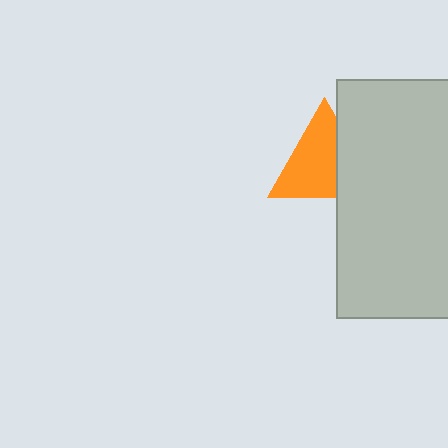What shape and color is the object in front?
The object in front is a light gray rectangle.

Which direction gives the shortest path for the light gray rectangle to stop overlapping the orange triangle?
Moving right gives the shortest separation.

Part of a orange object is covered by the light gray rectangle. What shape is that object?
It is a triangle.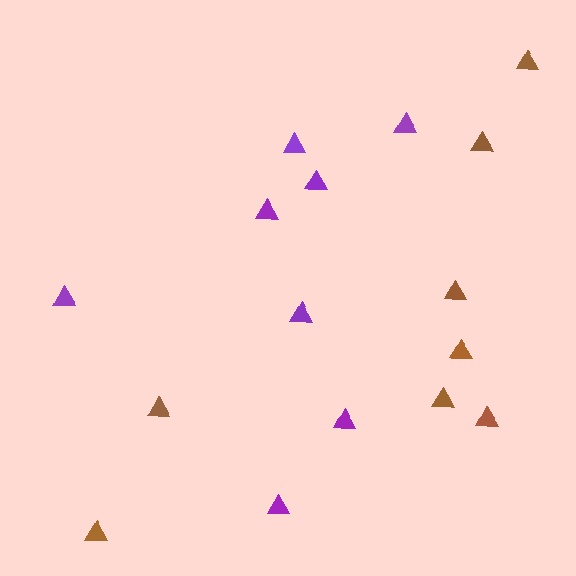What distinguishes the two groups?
There are 2 groups: one group of brown triangles (8) and one group of purple triangles (8).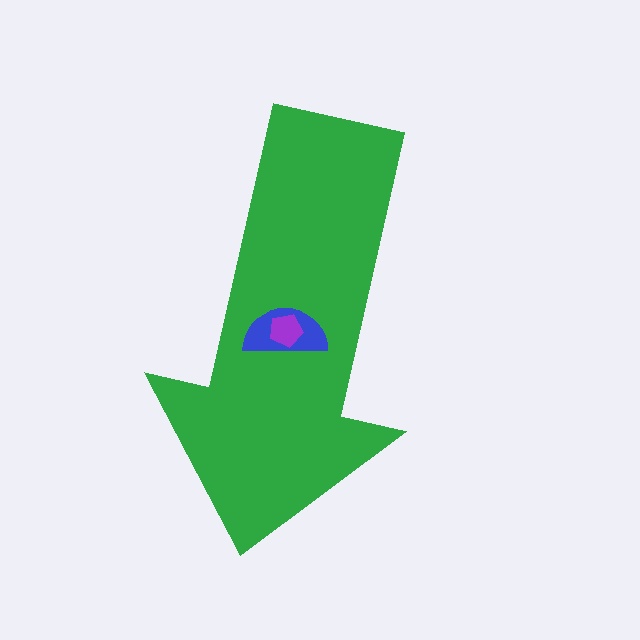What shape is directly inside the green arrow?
The blue semicircle.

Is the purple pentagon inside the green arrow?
Yes.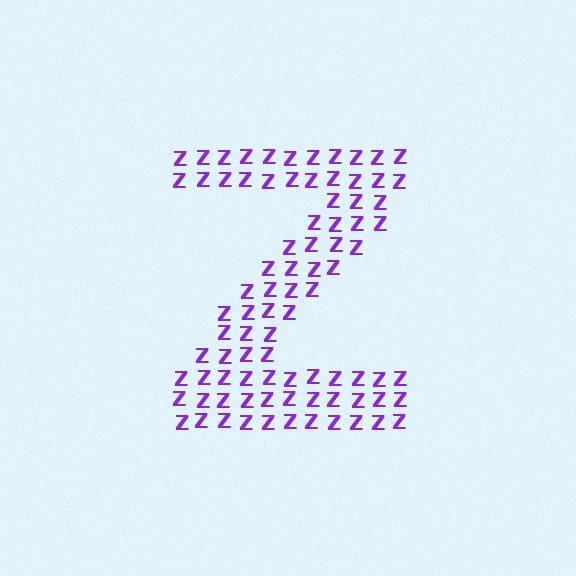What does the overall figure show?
The overall figure shows the letter Z.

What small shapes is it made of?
It is made of small letter Z's.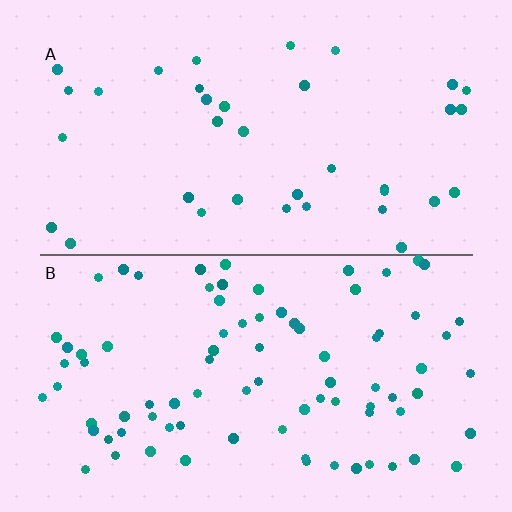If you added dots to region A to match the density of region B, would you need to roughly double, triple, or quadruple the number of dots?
Approximately double.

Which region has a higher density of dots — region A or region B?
B (the bottom).